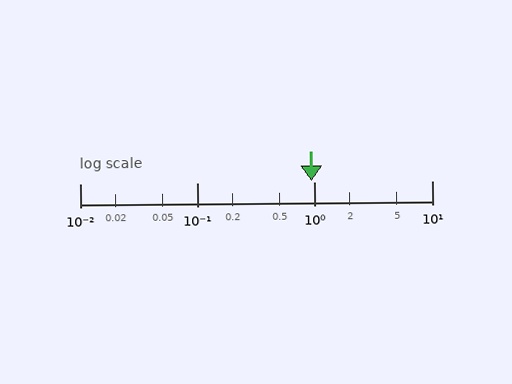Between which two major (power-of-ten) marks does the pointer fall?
The pointer is between 0.1 and 1.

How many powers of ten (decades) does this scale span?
The scale spans 3 decades, from 0.01 to 10.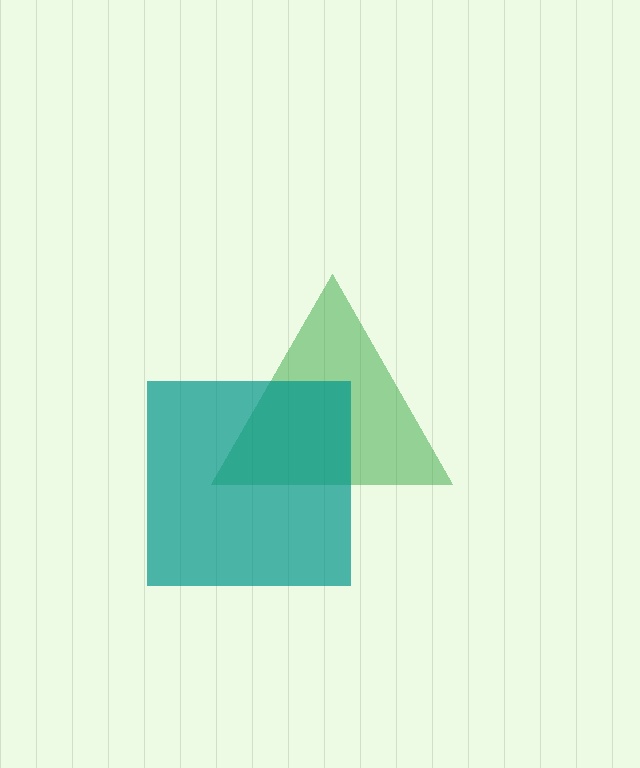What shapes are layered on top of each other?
The layered shapes are: a green triangle, a teal square.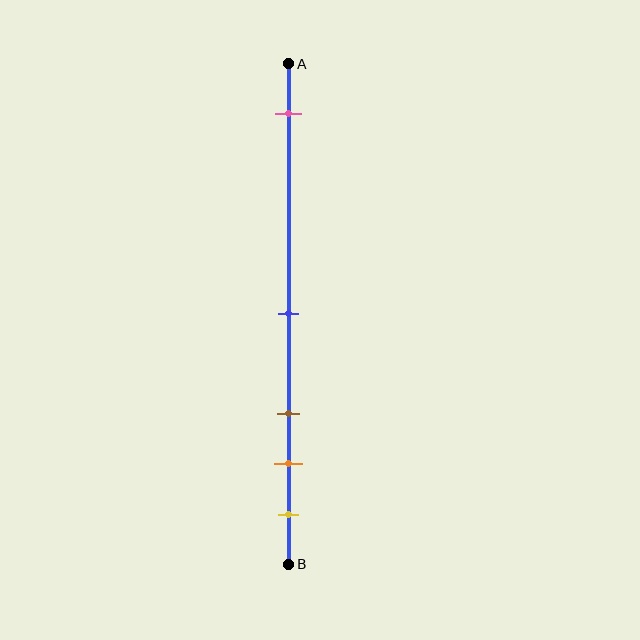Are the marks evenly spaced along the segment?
No, the marks are not evenly spaced.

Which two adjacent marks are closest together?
The orange and yellow marks are the closest adjacent pair.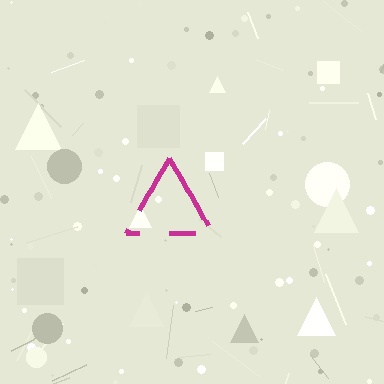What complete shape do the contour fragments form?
The contour fragments form a triangle.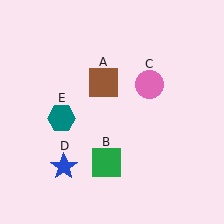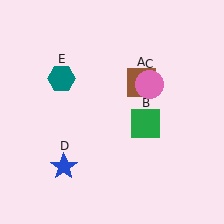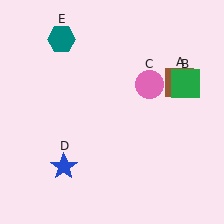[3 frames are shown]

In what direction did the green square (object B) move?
The green square (object B) moved up and to the right.